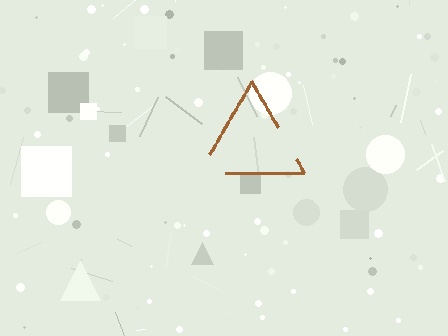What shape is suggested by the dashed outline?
The dashed outline suggests a triangle.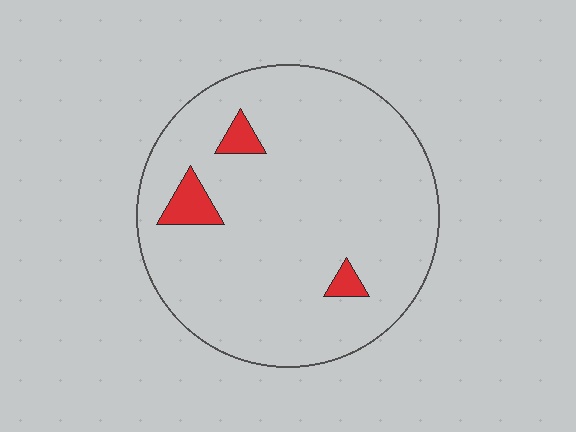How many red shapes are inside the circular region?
3.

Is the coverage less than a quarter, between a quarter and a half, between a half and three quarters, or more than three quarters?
Less than a quarter.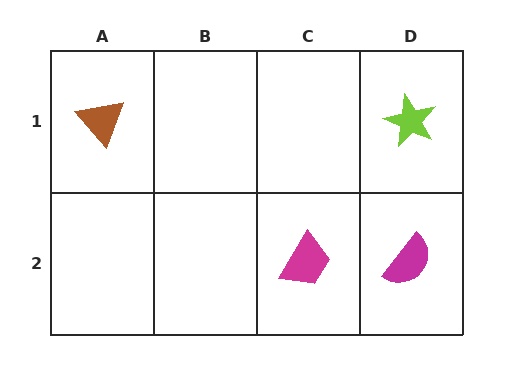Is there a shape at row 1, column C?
No, that cell is empty.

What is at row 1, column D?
A lime star.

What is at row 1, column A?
A brown triangle.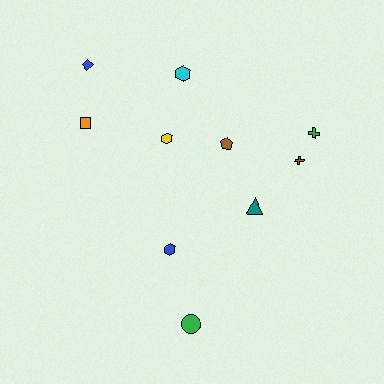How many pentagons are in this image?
There is 1 pentagon.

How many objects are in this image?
There are 10 objects.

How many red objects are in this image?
There are no red objects.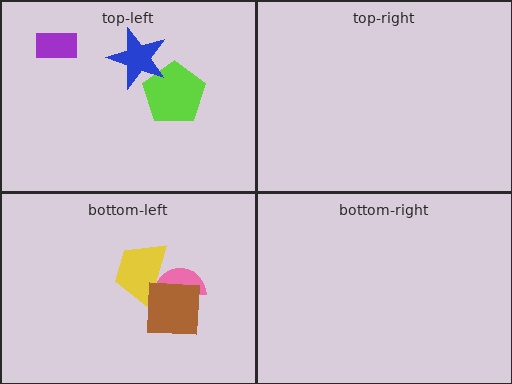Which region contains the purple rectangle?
The top-left region.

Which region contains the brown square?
The bottom-left region.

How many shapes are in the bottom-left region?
3.